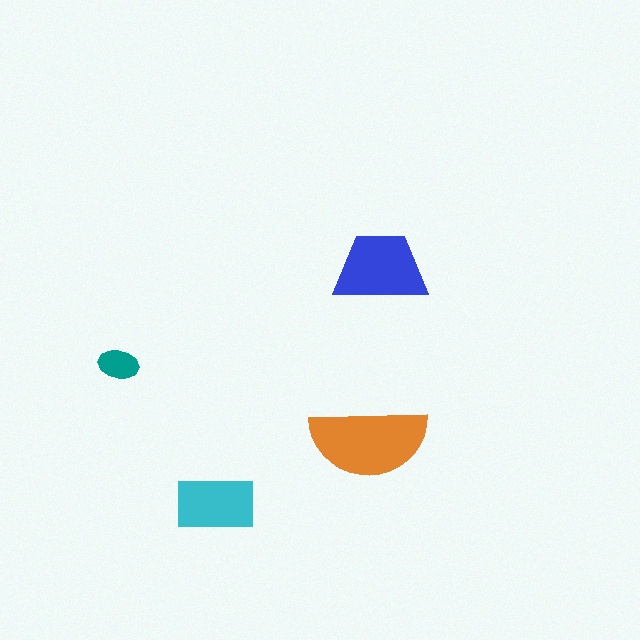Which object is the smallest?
The teal ellipse.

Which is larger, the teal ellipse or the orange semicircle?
The orange semicircle.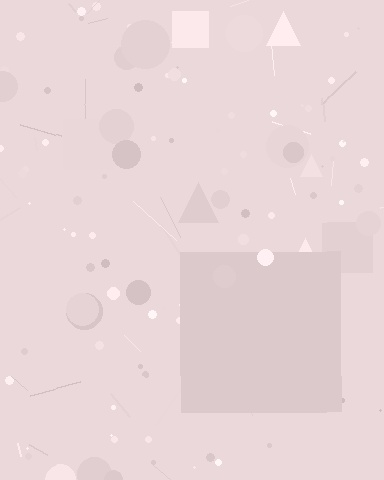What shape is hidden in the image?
A square is hidden in the image.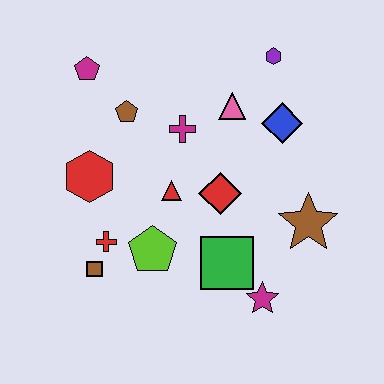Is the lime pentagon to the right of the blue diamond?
No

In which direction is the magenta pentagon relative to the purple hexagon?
The magenta pentagon is to the left of the purple hexagon.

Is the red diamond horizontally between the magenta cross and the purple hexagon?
Yes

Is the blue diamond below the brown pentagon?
Yes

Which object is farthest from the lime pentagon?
The purple hexagon is farthest from the lime pentagon.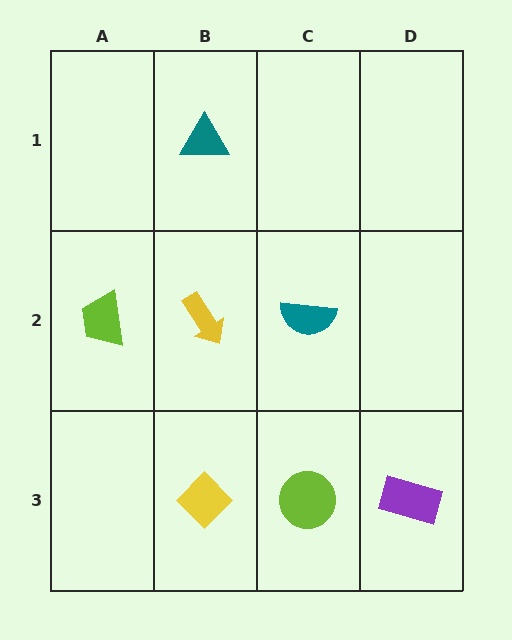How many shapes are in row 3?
3 shapes.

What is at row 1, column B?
A teal triangle.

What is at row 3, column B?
A yellow diamond.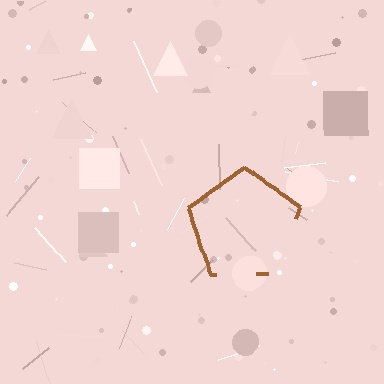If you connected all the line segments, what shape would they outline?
They would outline a pentagon.